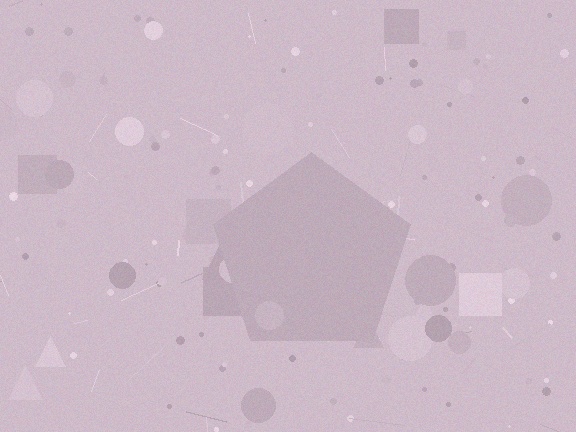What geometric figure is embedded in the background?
A pentagon is embedded in the background.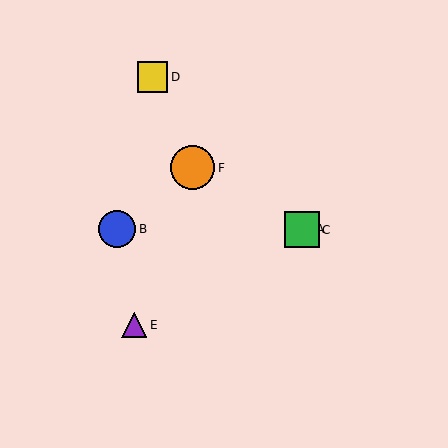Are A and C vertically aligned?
Yes, both are at x≈302.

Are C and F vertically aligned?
No, C is at x≈302 and F is at x≈193.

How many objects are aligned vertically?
2 objects (A, C) are aligned vertically.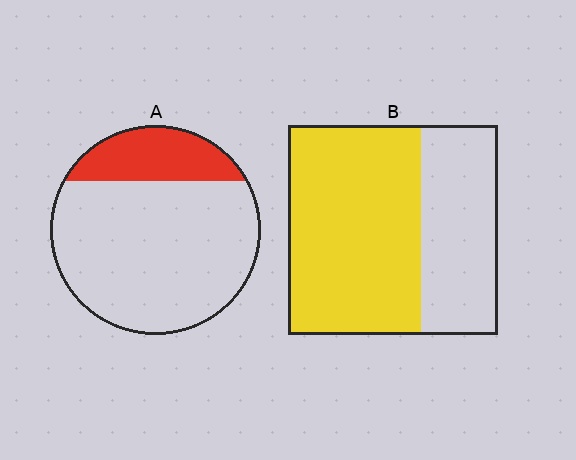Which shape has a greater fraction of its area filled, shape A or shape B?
Shape B.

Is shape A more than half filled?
No.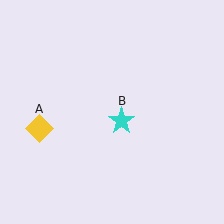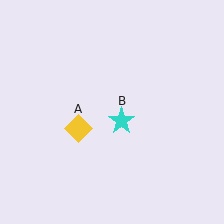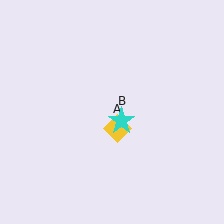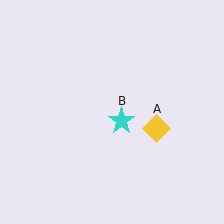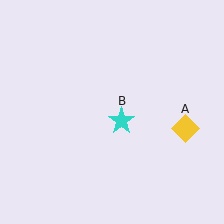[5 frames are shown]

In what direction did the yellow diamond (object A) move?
The yellow diamond (object A) moved right.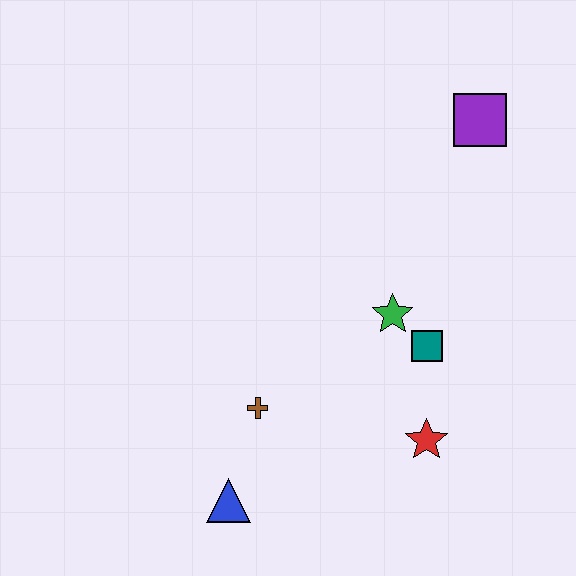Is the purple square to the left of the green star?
No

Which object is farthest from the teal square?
The blue triangle is farthest from the teal square.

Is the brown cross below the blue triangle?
No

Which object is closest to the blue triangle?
The brown cross is closest to the blue triangle.